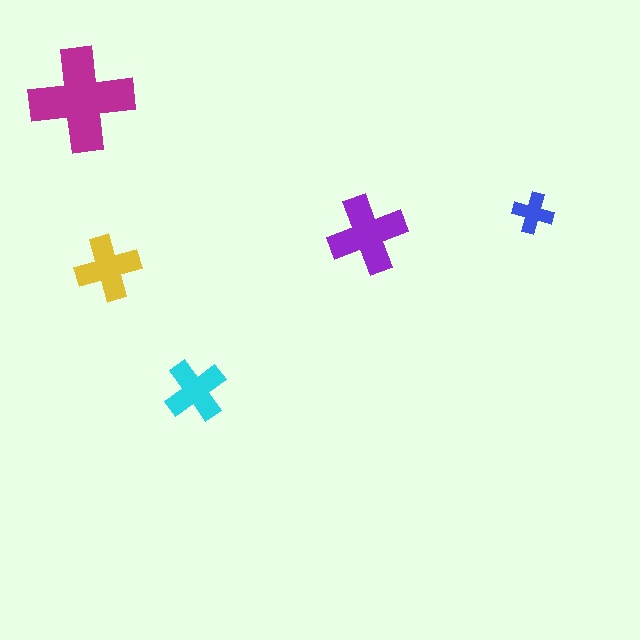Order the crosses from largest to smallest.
the magenta one, the purple one, the yellow one, the cyan one, the blue one.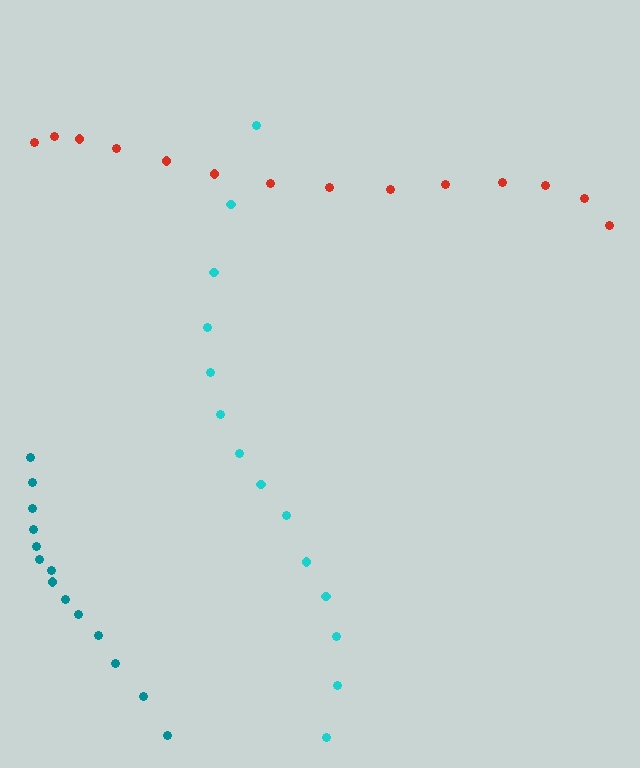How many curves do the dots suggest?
There are 3 distinct paths.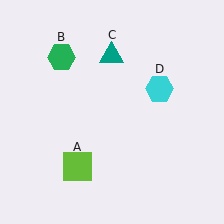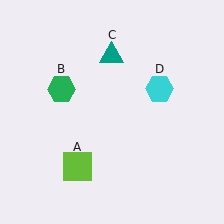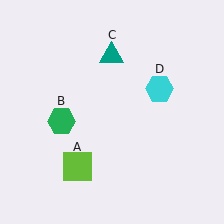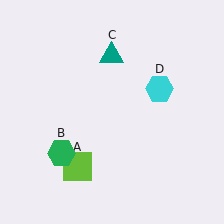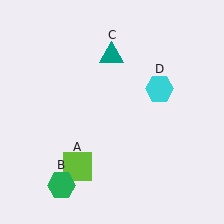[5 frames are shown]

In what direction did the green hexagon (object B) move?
The green hexagon (object B) moved down.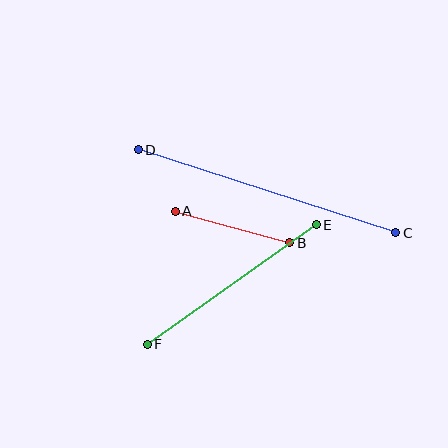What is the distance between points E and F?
The distance is approximately 207 pixels.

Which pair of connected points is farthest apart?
Points C and D are farthest apart.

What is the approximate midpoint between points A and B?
The midpoint is at approximately (232, 227) pixels.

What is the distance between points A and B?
The distance is approximately 118 pixels.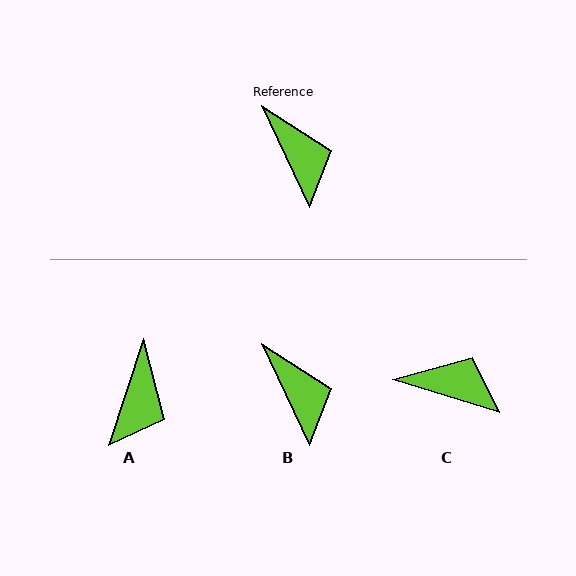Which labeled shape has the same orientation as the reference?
B.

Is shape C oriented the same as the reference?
No, it is off by about 48 degrees.